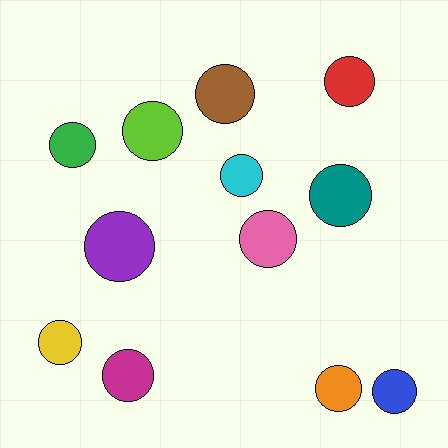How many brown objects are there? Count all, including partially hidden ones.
There is 1 brown object.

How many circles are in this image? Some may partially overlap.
There are 12 circles.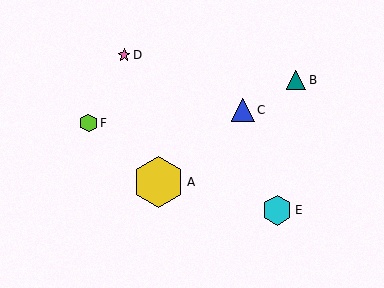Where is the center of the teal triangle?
The center of the teal triangle is at (296, 80).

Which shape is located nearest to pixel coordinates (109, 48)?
The pink star (labeled D) at (124, 55) is nearest to that location.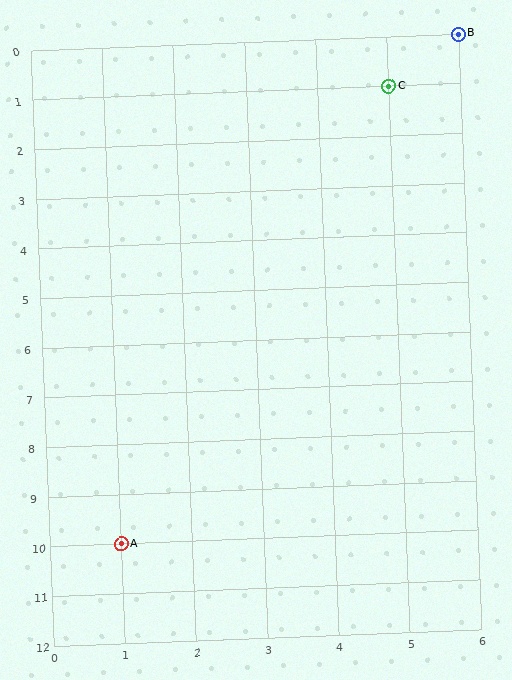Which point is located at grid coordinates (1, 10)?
Point A is at (1, 10).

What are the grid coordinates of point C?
Point C is at grid coordinates (5, 1).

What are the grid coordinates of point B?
Point B is at grid coordinates (6, 0).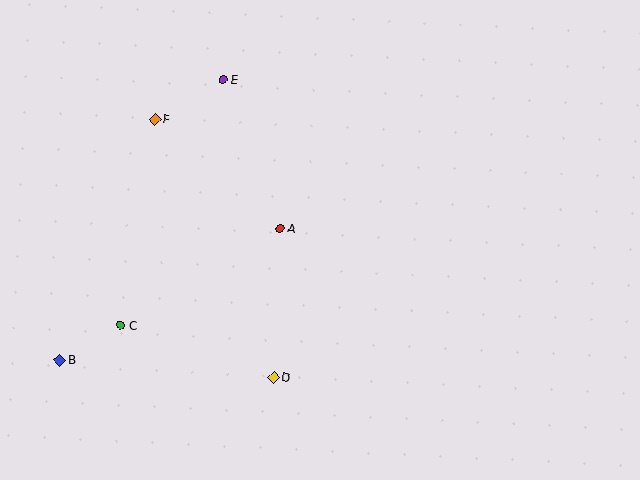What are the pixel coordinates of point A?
Point A is at (280, 228).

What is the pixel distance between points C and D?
The distance between C and D is 162 pixels.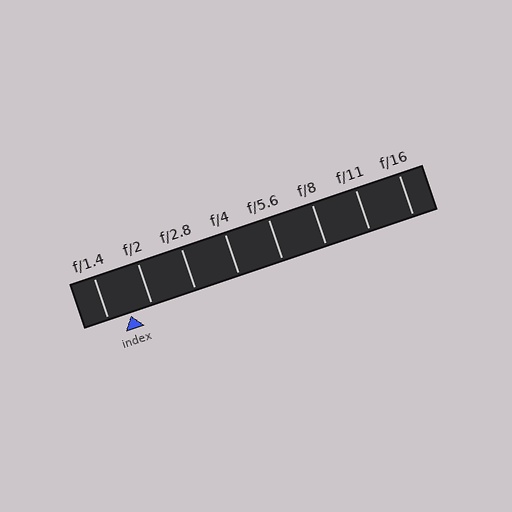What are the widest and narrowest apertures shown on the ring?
The widest aperture shown is f/1.4 and the narrowest is f/16.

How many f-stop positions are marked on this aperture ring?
There are 8 f-stop positions marked.